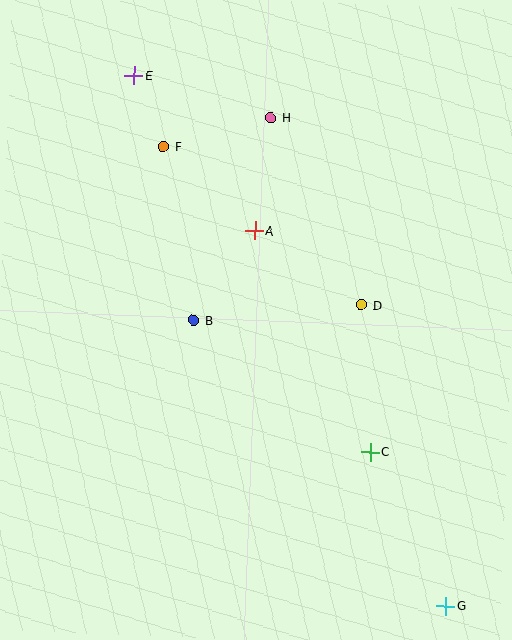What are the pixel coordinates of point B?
Point B is at (194, 320).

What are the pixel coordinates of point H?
Point H is at (270, 118).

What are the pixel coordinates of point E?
Point E is at (134, 75).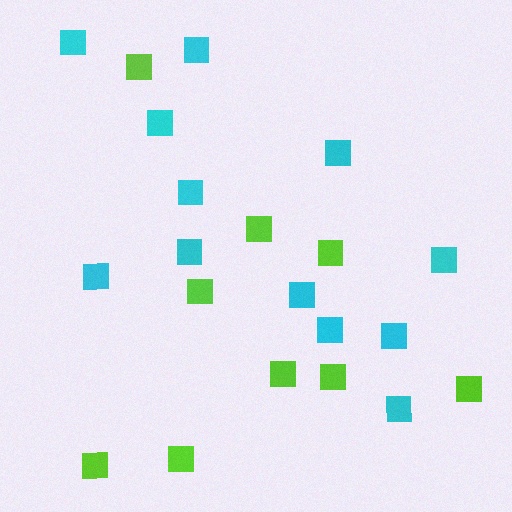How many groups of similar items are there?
There are 2 groups: one group of cyan squares (12) and one group of lime squares (9).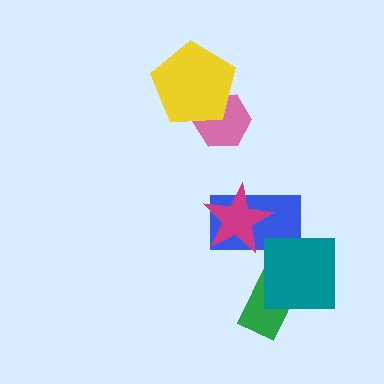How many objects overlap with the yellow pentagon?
1 object overlaps with the yellow pentagon.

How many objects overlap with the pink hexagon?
1 object overlaps with the pink hexagon.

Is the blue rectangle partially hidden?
Yes, it is partially covered by another shape.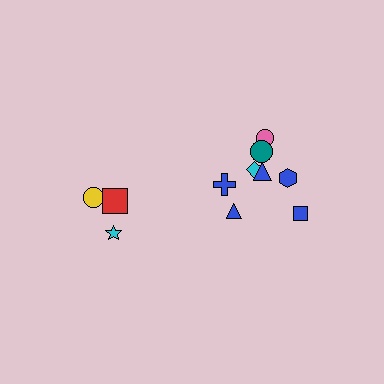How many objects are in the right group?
There are 8 objects.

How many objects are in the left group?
There are 3 objects.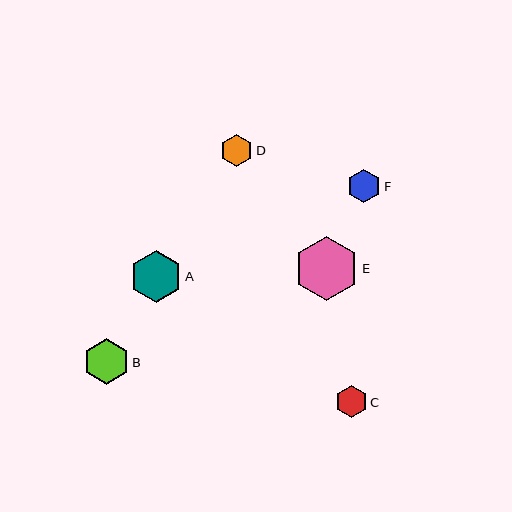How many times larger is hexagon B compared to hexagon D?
Hexagon B is approximately 1.4 times the size of hexagon D.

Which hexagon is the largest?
Hexagon E is the largest with a size of approximately 65 pixels.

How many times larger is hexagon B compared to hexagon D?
Hexagon B is approximately 1.4 times the size of hexagon D.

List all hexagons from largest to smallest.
From largest to smallest: E, A, B, F, D, C.